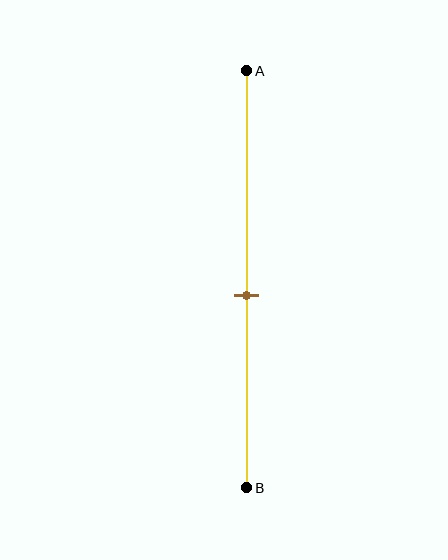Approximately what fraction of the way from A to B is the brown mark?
The brown mark is approximately 55% of the way from A to B.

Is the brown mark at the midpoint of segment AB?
No, the mark is at about 55% from A, not at the 50% midpoint.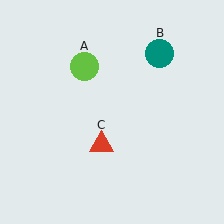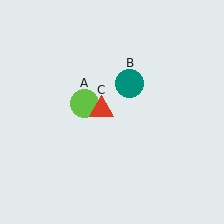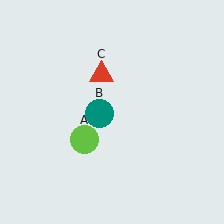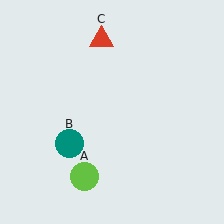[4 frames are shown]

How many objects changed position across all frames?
3 objects changed position: lime circle (object A), teal circle (object B), red triangle (object C).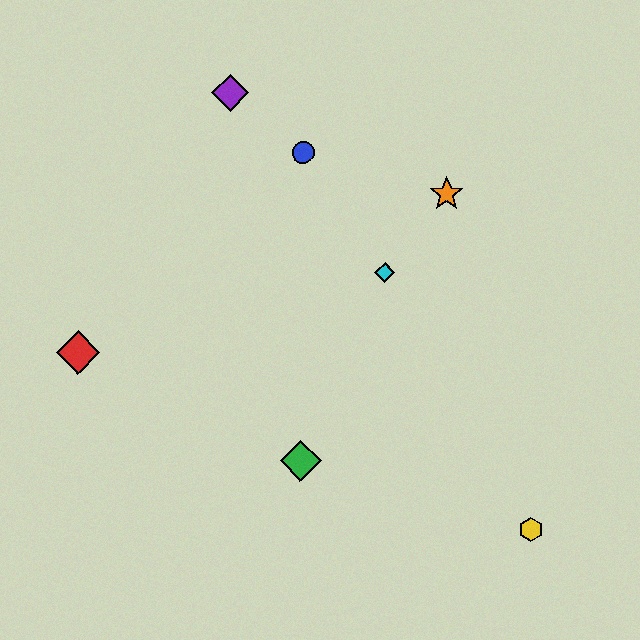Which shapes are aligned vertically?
The blue circle, the green diamond are aligned vertically.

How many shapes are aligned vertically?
2 shapes (the blue circle, the green diamond) are aligned vertically.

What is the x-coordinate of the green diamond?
The green diamond is at x≈301.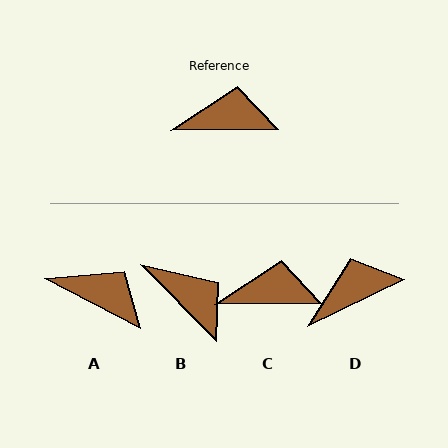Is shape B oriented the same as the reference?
No, it is off by about 46 degrees.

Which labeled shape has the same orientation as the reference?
C.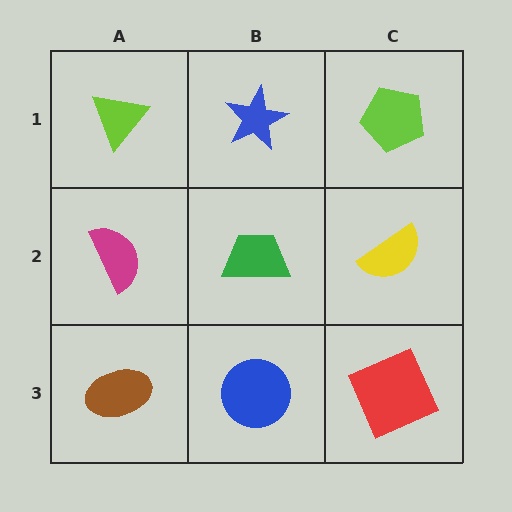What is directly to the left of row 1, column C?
A blue star.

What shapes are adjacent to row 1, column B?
A green trapezoid (row 2, column B), a lime triangle (row 1, column A), a lime pentagon (row 1, column C).